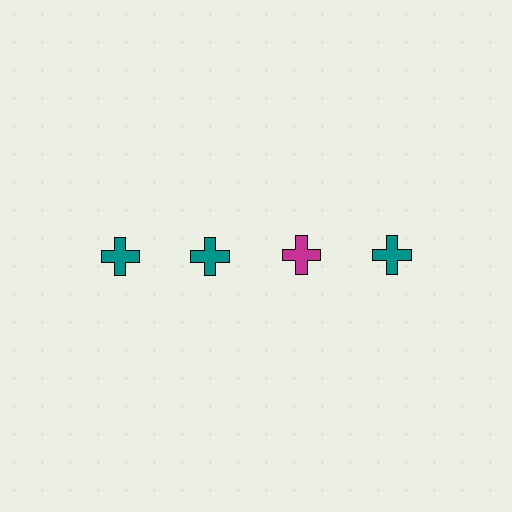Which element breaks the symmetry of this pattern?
The magenta cross in the top row, center column breaks the symmetry. All other shapes are teal crosses.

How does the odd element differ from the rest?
It has a different color: magenta instead of teal.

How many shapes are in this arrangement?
There are 4 shapes arranged in a grid pattern.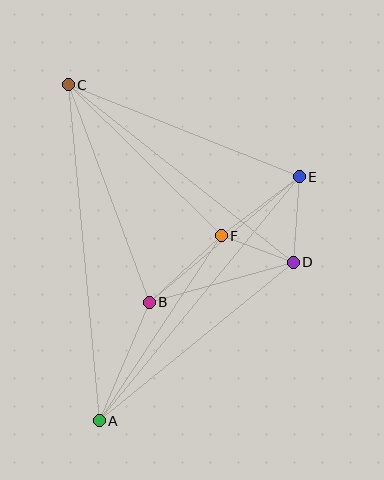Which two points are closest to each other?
Points D and F are closest to each other.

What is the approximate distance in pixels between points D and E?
The distance between D and E is approximately 86 pixels.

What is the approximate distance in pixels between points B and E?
The distance between B and E is approximately 196 pixels.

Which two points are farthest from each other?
Points A and C are farthest from each other.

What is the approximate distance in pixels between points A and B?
The distance between A and B is approximately 129 pixels.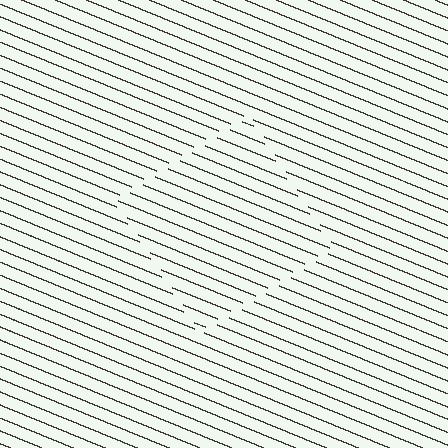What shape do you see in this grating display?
An illusory square. The interior of the shape contains the same grating, shifted by half a period — the contour is defined by the phase discontinuity where line-ends from the inner and outer gratings abut.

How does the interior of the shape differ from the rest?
The interior of the shape contains the same grating, shifted by half a period — the contour is defined by the phase discontinuity where line-ends from the inner and outer gratings abut.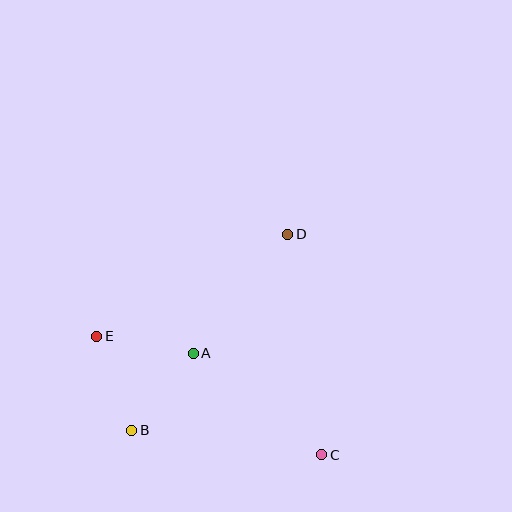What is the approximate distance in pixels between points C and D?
The distance between C and D is approximately 223 pixels.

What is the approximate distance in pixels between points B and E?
The distance between B and E is approximately 101 pixels.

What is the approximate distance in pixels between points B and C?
The distance between B and C is approximately 192 pixels.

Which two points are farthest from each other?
Points C and E are farthest from each other.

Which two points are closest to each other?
Points A and E are closest to each other.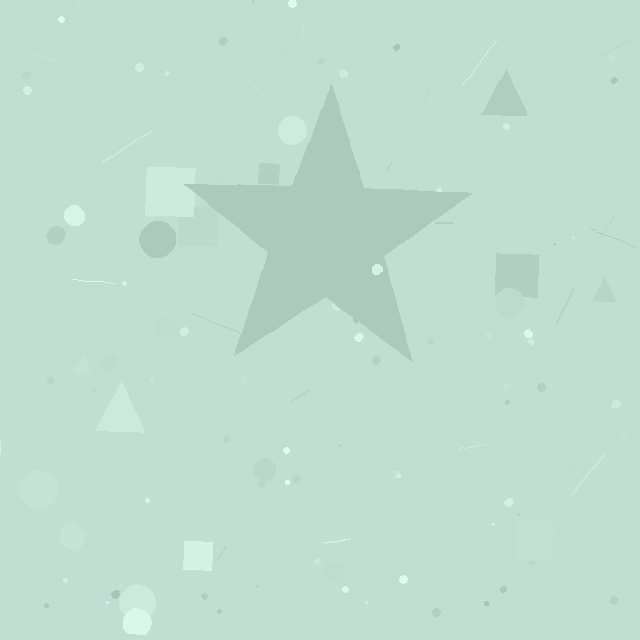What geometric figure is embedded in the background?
A star is embedded in the background.